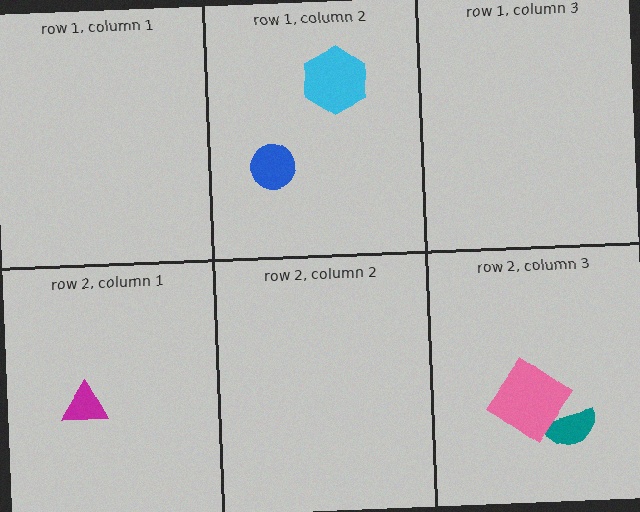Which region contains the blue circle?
The row 1, column 2 region.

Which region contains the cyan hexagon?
The row 1, column 2 region.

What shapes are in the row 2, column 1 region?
The magenta triangle.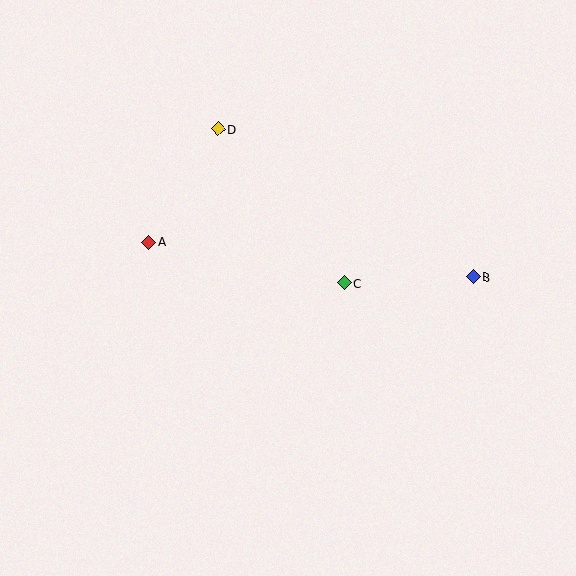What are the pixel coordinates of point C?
Point C is at (344, 283).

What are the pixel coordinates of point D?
Point D is at (218, 129).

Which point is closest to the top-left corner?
Point D is closest to the top-left corner.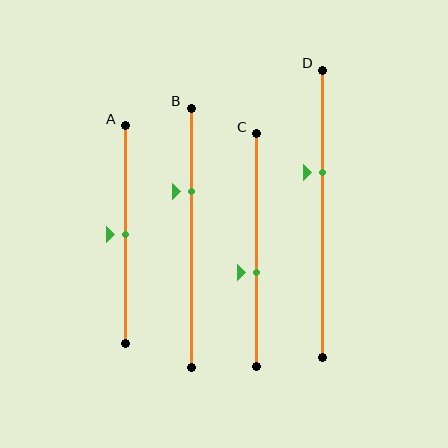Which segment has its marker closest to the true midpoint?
Segment A has its marker closest to the true midpoint.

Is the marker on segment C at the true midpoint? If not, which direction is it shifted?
No, the marker on segment C is shifted downward by about 10% of the segment length.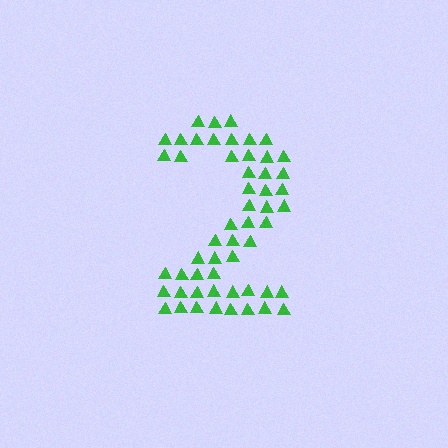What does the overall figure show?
The overall figure shows the digit 2.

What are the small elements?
The small elements are triangles.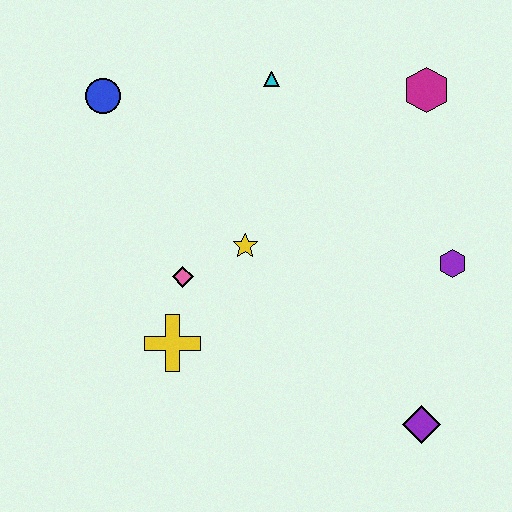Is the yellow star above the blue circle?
No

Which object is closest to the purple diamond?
The purple hexagon is closest to the purple diamond.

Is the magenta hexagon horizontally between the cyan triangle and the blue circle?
No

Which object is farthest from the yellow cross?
The magenta hexagon is farthest from the yellow cross.